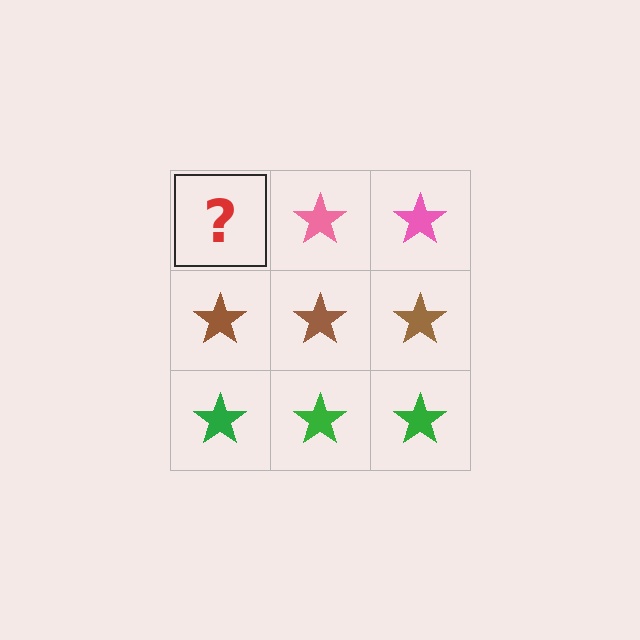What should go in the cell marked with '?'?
The missing cell should contain a pink star.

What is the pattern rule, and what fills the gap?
The rule is that each row has a consistent color. The gap should be filled with a pink star.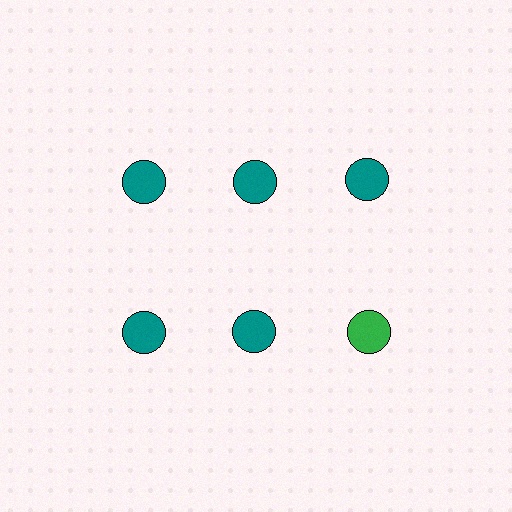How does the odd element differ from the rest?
It has a different color: green instead of teal.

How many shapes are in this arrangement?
There are 6 shapes arranged in a grid pattern.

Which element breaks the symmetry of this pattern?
The green circle in the second row, center column breaks the symmetry. All other shapes are teal circles.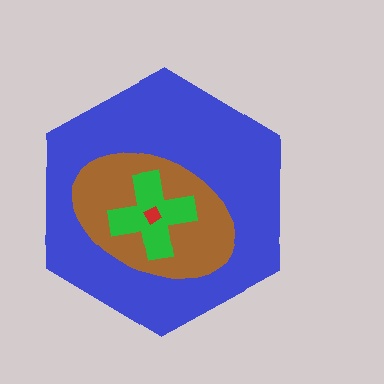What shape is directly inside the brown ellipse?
The green cross.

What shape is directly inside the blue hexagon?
The brown ellipse.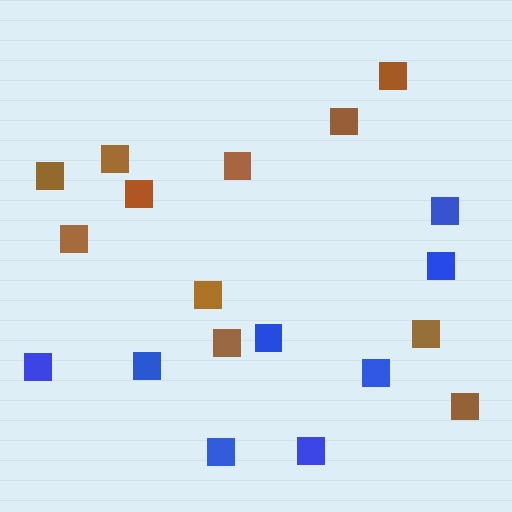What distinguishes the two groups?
There are 2 groups: one group of blue squares (8) and one group of brown squares (11).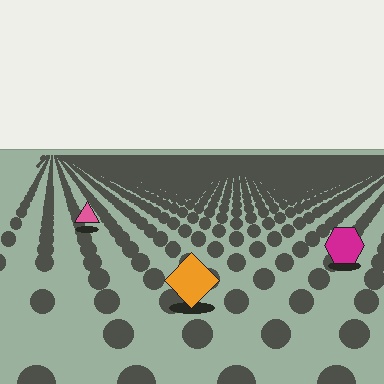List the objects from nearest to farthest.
From nearest to farthest: the orange diamond, the magenta hexagon, the pink triangle.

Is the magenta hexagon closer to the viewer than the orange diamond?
No. The orange diamond is closer — you can tell from the texture gradient: the ground texture is coarser near it.